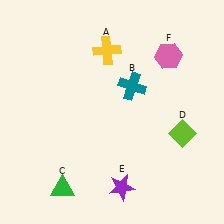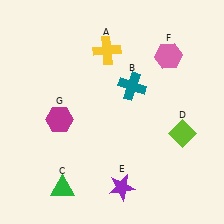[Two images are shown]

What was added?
A magenta hexagon (G) was added in Image 2.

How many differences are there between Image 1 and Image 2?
There is 1 difference between the two images.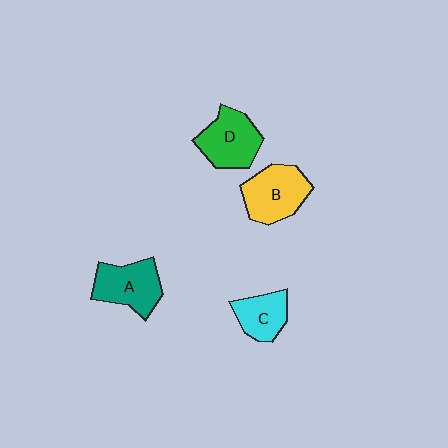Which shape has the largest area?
Shape B (yellow).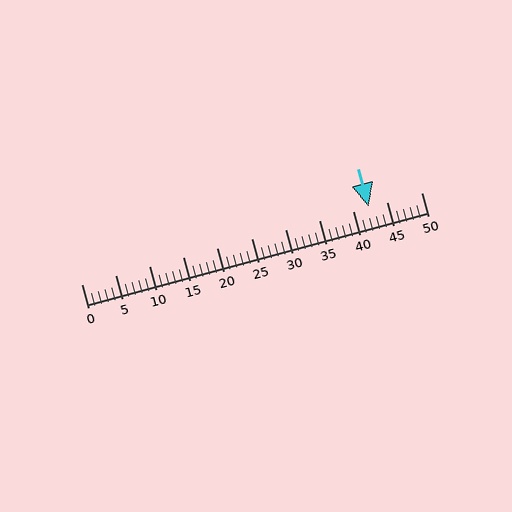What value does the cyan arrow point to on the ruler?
The cyan arrow points to approximately 42.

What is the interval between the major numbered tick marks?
The major tick marks are spaced 5 units apart.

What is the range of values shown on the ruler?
The ruler shows values from 0 to 50.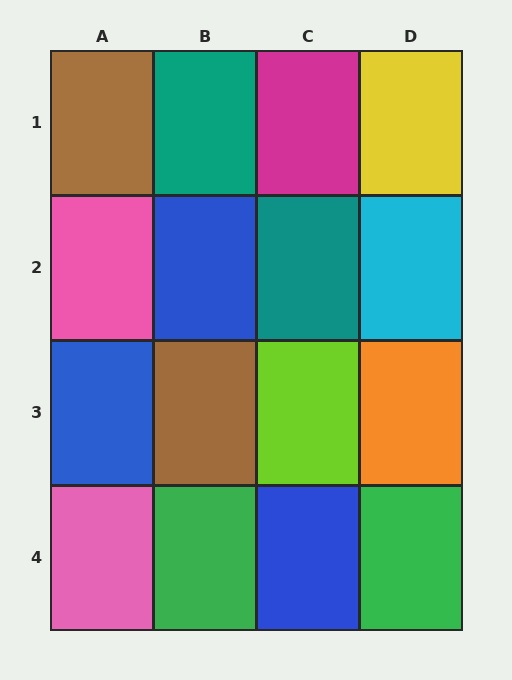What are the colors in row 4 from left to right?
Pink, green, blue, green.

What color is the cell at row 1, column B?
Teal.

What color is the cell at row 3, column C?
Lime.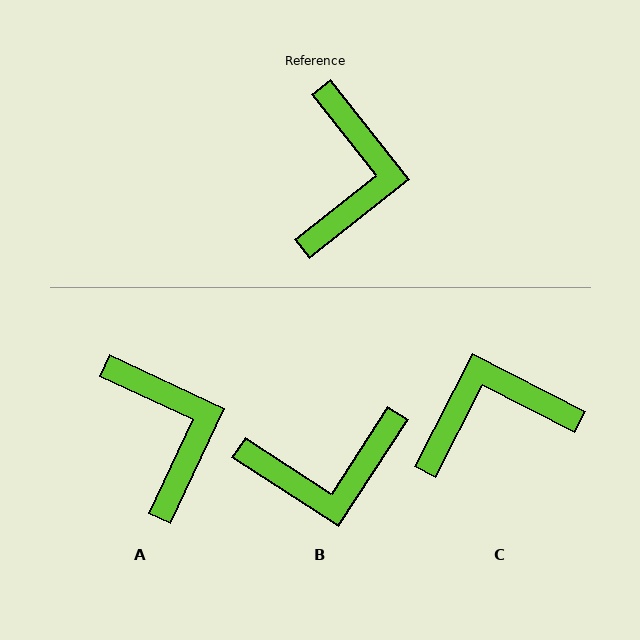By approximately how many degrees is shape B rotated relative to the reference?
Approximately 71 degrees clockwise.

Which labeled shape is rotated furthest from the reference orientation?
C, about 115 degrees away.